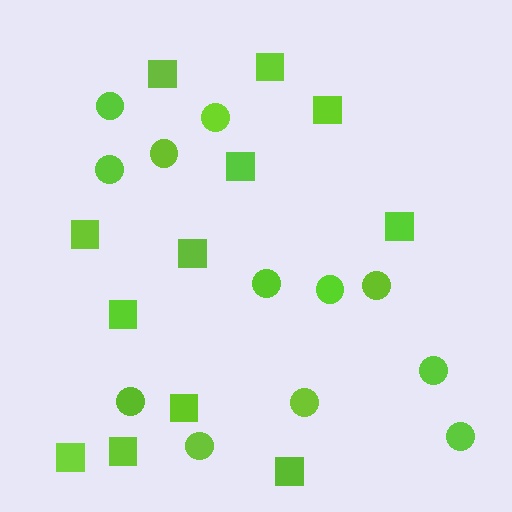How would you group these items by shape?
There are 2 groups: one group of circles (12) and one group of squares (12).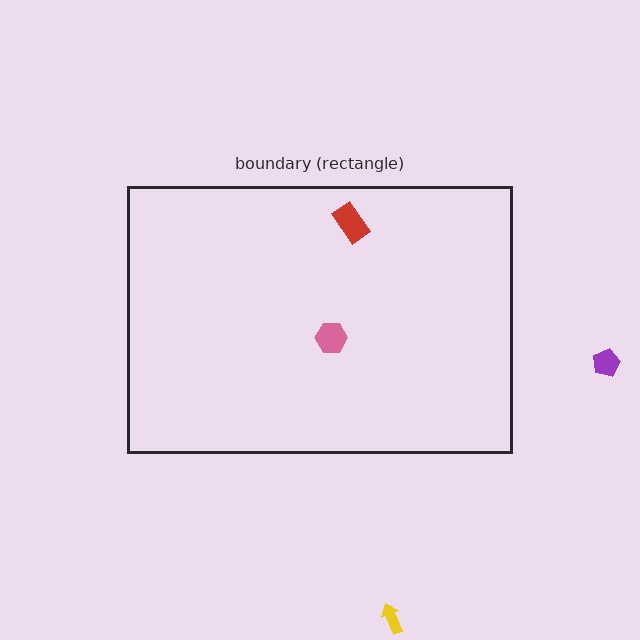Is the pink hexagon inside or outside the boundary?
Inside.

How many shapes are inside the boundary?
2 inside, 2 outside.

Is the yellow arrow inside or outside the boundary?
Outside.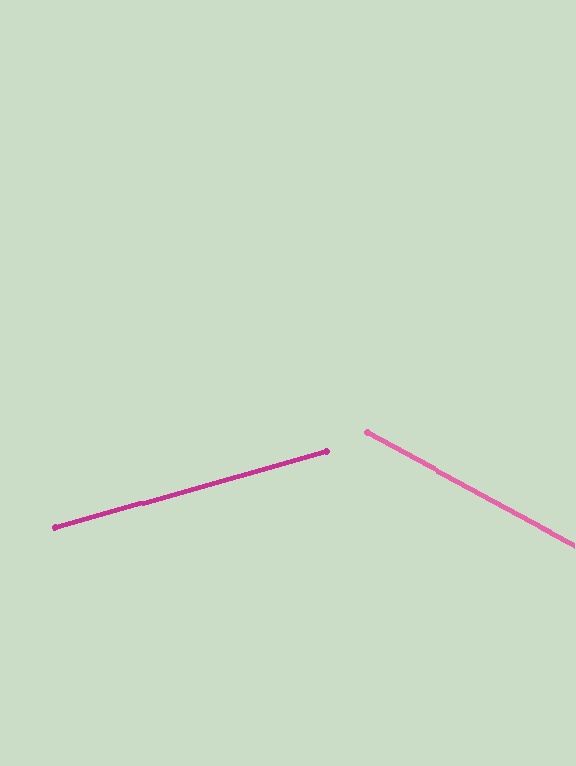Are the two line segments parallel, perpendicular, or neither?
Neither parallel nor perpendicular — they differ by about 44°.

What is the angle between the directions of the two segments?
Approximately 44 degrees.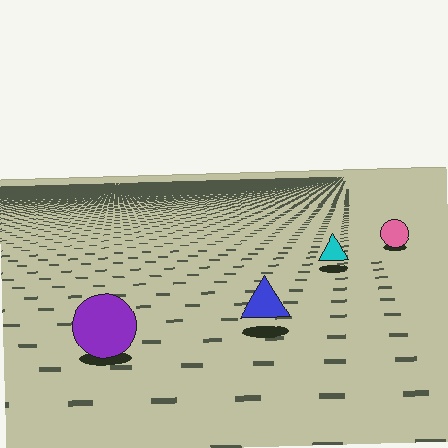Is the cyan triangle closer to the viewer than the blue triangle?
No. The blue triangle is closer — you can tell from the texture gradient: the ground texture is coarser near it.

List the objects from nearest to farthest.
From nearest to farthest: the purple circle, the blue triangle, the cyan triangle, the pink circle.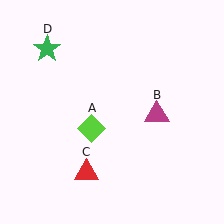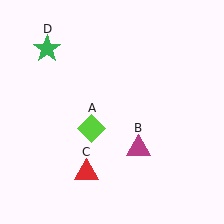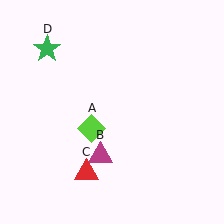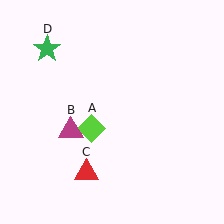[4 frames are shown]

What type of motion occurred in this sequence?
The magenta triangle (object B) rotated clockwise around the center of the scene.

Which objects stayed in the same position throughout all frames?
Lime diamond (object A) and red triangle (object C) and green star (object D) remained stationary.